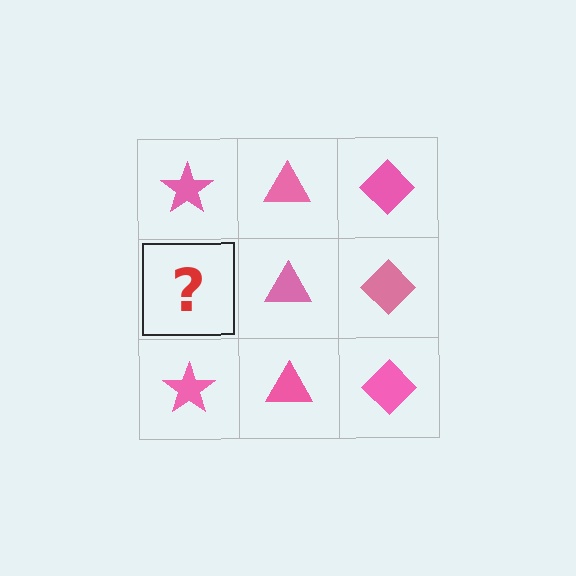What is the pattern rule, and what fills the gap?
The rule is that each column has a consistent shape. The gap should be filled with a pink star.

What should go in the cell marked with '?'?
The missing cell should contain a pink star.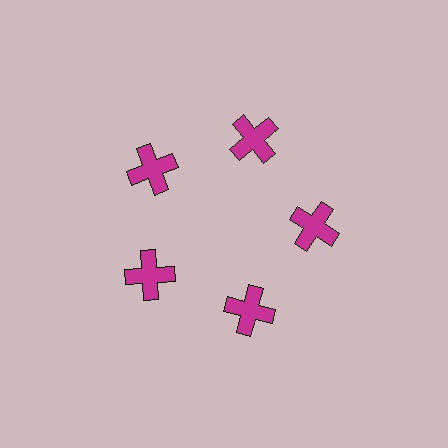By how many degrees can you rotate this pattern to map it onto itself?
The pattern maps onto itself every 72 degrees of rotation.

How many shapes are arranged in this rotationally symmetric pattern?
There are 5 shapes, arranged in 5 groups of 1.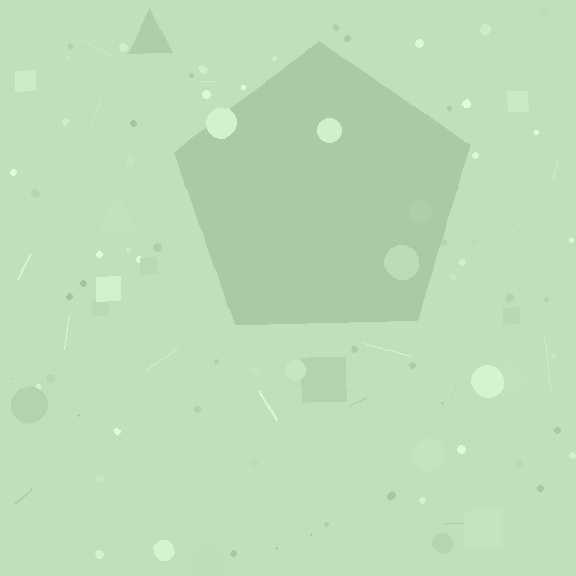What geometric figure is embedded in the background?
A pentagon is embedded in the background.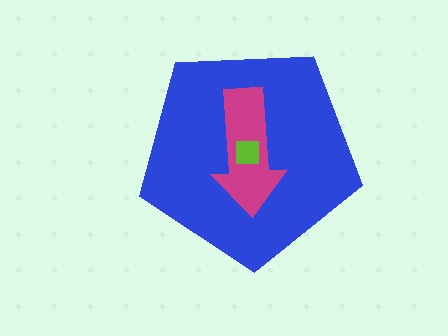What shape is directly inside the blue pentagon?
The magenta arrow.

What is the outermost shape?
The blue pentagon.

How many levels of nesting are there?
3.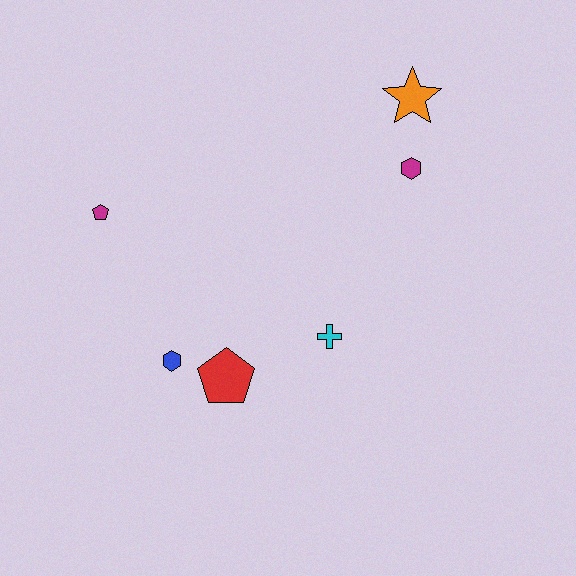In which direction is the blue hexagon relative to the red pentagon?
The blue hexagon is to the left of the red pentagon.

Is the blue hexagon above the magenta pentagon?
No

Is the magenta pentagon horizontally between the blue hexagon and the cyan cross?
No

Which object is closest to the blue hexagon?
The red pentagon is closest to the blue hexagon.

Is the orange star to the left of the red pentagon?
No